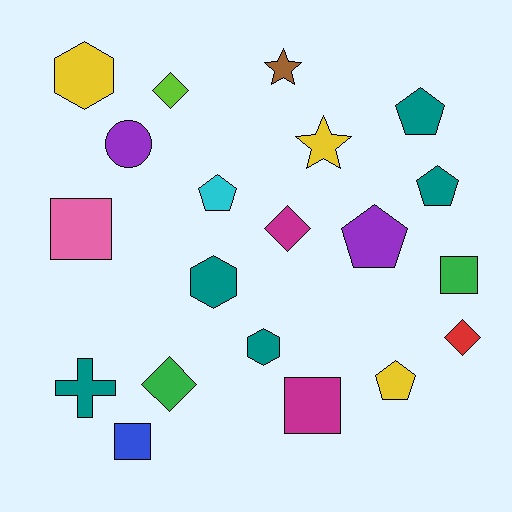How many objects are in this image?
There are 20 objects.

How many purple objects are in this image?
There are 2 purple objects.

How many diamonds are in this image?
There are 4 diamonds.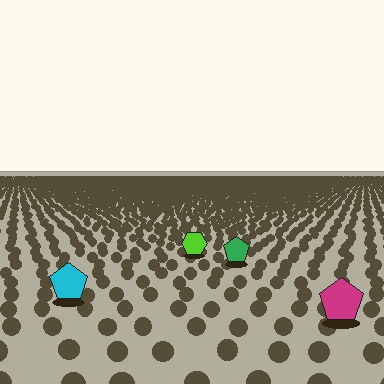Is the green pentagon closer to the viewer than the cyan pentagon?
No. The cyan pentagon is closer — you can tell from the texture gradient: the ground texture is coarser near it.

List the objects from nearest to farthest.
From nearest to farthest: the magenta pentagon, the cyan pentagon, the green pentagon, the lime hexagon.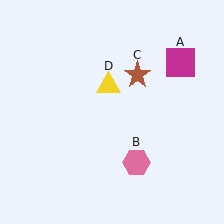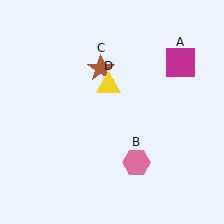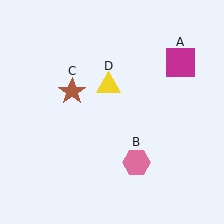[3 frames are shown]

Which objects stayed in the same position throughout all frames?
Magenta square (object A) and pink hexagon (object B) and yellow triangle (object D) remained stationary.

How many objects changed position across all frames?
1 object changed position: brown star (object C).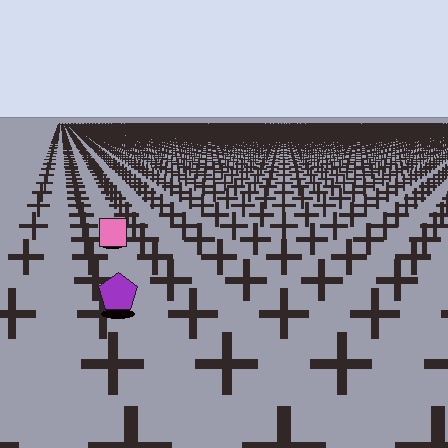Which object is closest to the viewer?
The purple pentagon is closest. The texture marks near it are larger and more spread out.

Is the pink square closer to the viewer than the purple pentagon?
No. The purple pentagon is closer — you can tell from the texture gradient: the ground texture is coarser near it.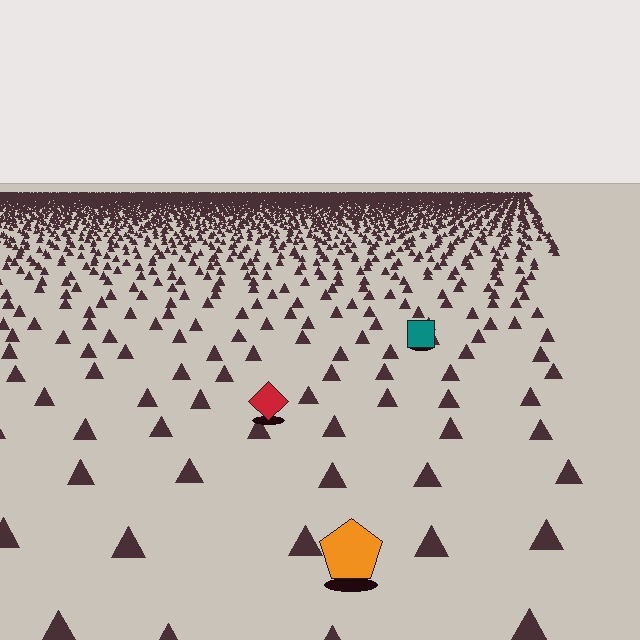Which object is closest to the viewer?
The orange pentagon is closest. The texture marks near it are larger and more spread out.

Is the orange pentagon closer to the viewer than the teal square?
Yes. The orange pentagon is closer — you can tell from the texture gradient: the ground texture is coarser near it.